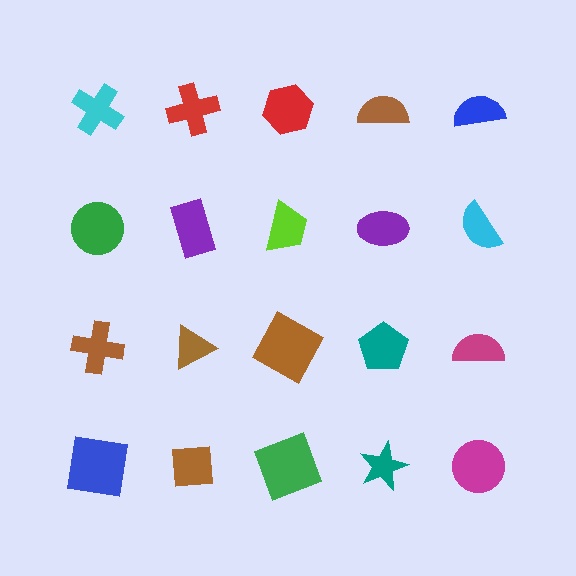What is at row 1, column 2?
A red cross.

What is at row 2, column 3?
A lime trapezoid.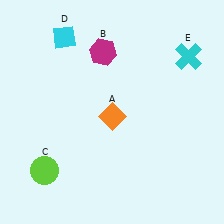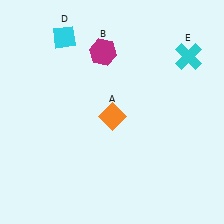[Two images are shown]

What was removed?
The lime circle (C) was removed in Image 2.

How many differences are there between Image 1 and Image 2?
There is 1 difference between the two images.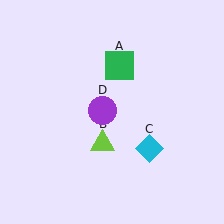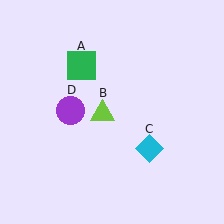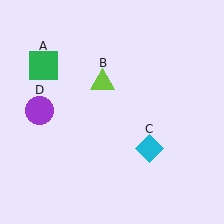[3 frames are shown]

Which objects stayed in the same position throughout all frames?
Cyan diamond (object C) remained stationary.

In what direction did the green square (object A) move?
The green square (object A) moved left.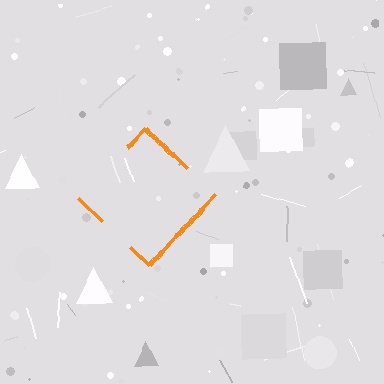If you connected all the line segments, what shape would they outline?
They would outline a diamond.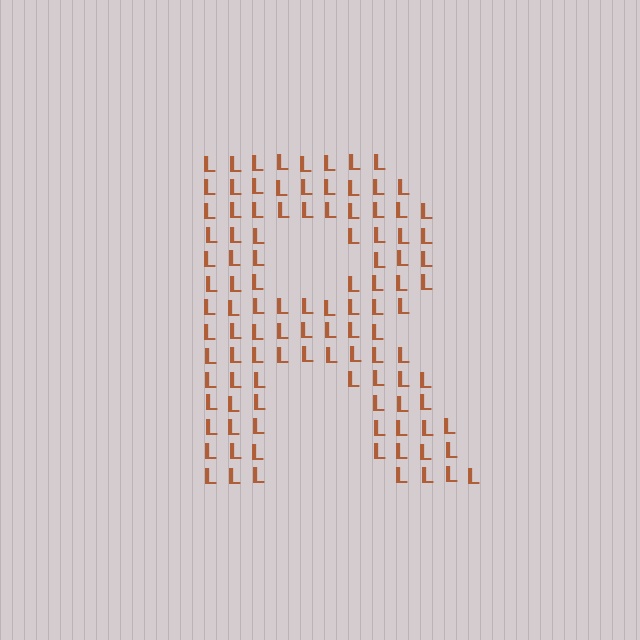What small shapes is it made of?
It is made of small letter L's.